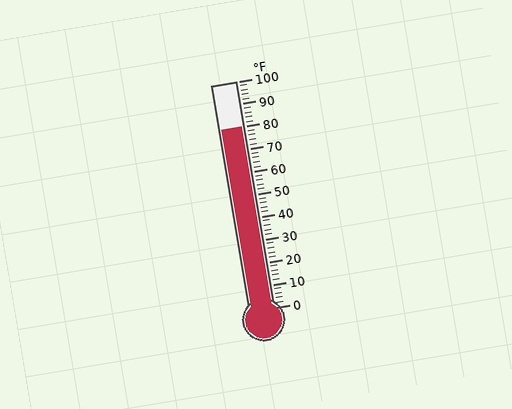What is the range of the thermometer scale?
The thermometer scale ranges from 0°F to 100°F.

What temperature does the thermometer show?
The thermometer shows approximately 80°F.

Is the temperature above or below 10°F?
The temperature is above 10°F.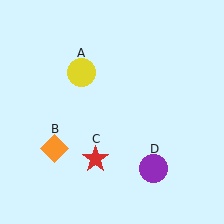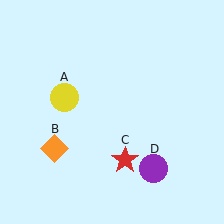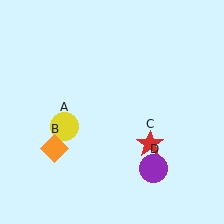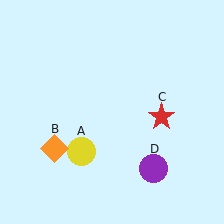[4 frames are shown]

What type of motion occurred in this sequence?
The yellow circle (object A), red star (object C) rotated counterclockwise around the center of the scene.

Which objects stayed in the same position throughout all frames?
Orange diamond (object B) and purple circle (object D) remained stationary.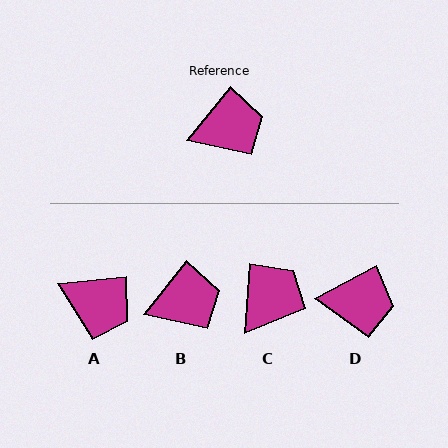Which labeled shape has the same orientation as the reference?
B.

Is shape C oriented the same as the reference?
No, it is off by about 35 degrees.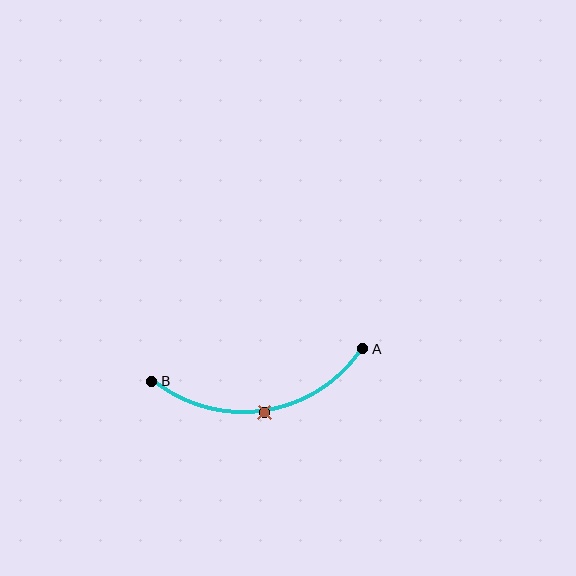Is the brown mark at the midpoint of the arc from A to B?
Yes. The brown mark lies on the arc at equal arc-length from both A and B — it is the arc midpoint.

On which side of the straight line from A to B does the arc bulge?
The arc bulges below the straight line connecting A and B.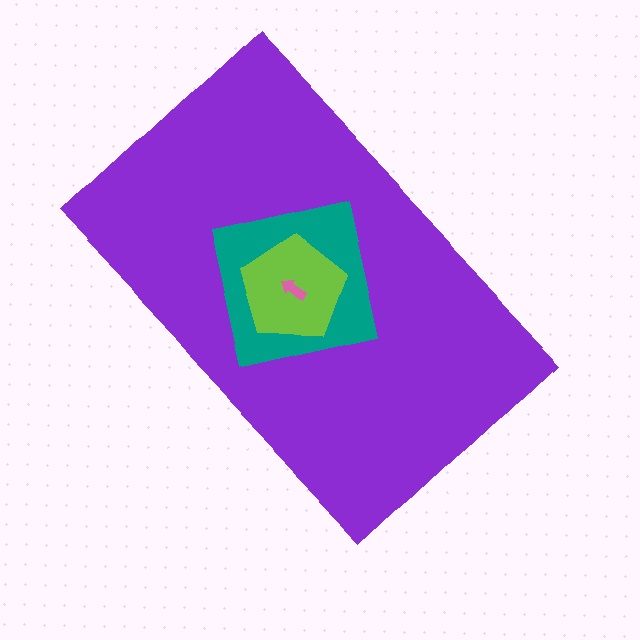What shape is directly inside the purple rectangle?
The teal square.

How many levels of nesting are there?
4.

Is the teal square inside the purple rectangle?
Yes.